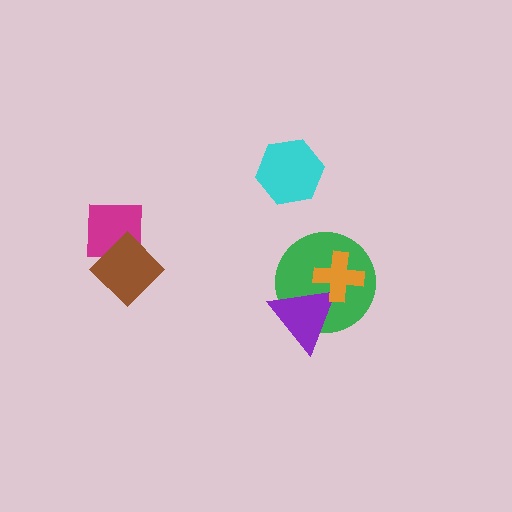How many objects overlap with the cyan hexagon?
0 objects overlap with the cyan hexagon.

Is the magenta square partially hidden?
Yes, it is partially covered by another shape.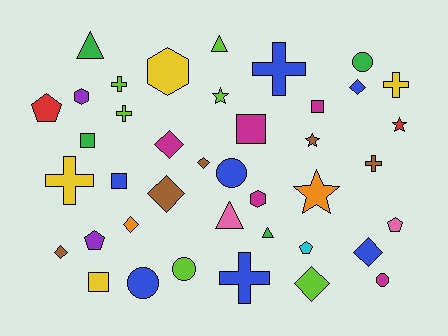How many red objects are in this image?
There are 2 red objects.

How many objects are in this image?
There are 40 objects.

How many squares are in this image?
There are 5 squares.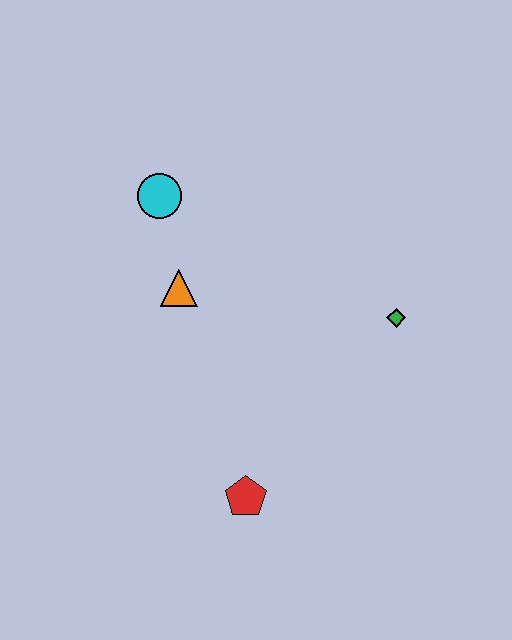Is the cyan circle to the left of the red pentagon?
Yes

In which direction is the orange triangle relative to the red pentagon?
The orange triangle is above the red pentagon.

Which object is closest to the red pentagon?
The orange triangle is closest to the red pentagon.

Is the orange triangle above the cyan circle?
No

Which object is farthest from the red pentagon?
The cyan circle is farthest from the red pentagon.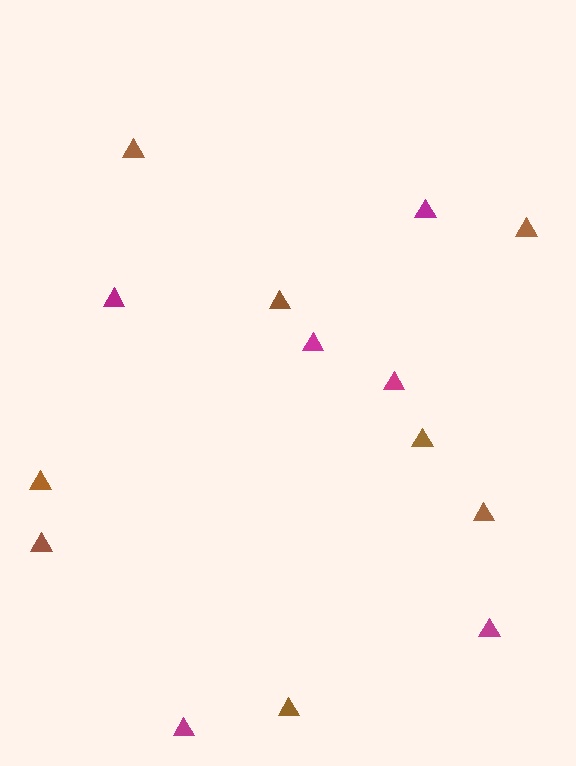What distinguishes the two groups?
There are 2 groups: one group of magenta triangles (6) and one group of brown triangles (8).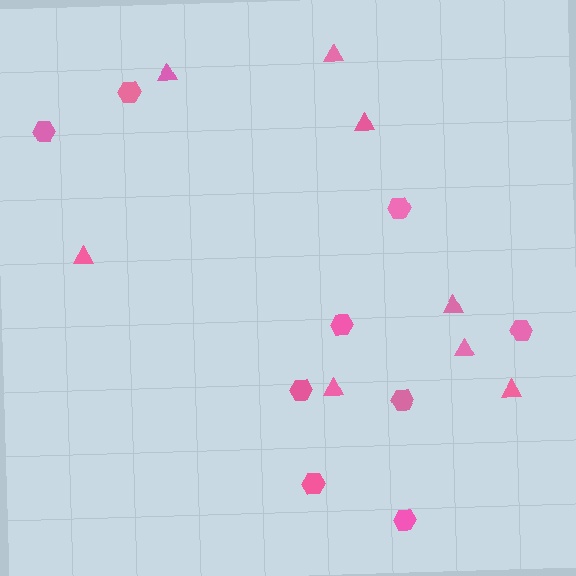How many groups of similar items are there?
There are 2 groups: one group of hexagons (9) and one group of triangles (8).